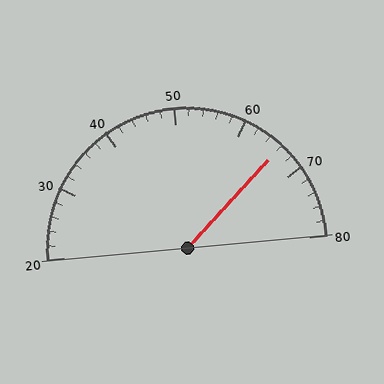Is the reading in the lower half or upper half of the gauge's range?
The reading is in the upper half of the range (20 to 80).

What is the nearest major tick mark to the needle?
The nearest major tick mark is 70.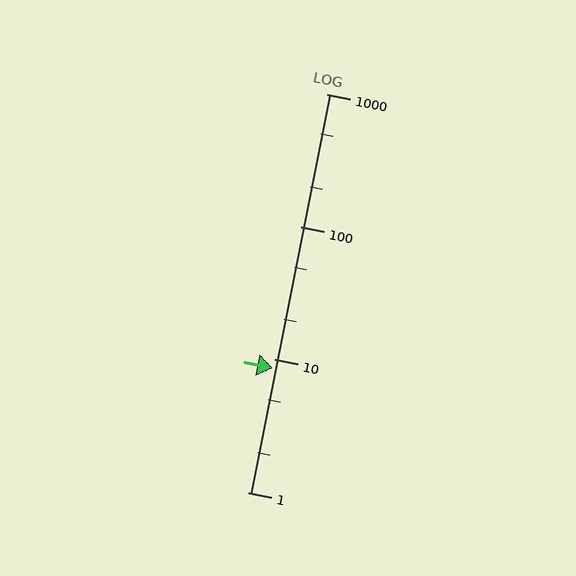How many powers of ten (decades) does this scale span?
The scale spans 3 decades, from 1 to 1000.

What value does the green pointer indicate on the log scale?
The pointer indicates approximately 8.6.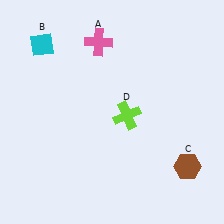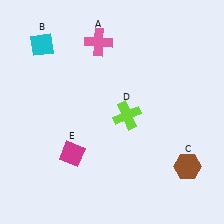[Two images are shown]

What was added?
A magenta diamond (E) was added in Image 2.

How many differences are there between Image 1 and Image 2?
There is 1 difference between the two images.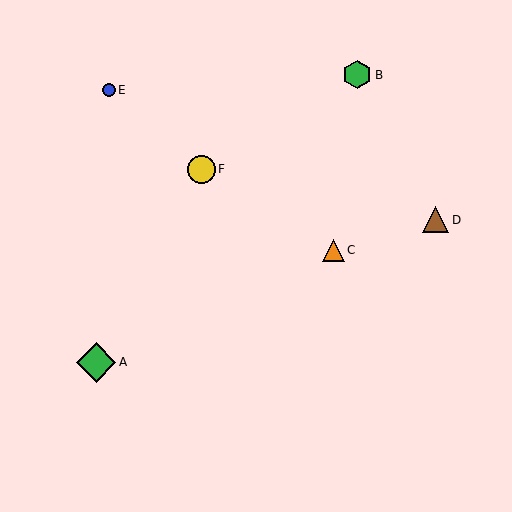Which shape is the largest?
The green diamond (labeled A) is the largest.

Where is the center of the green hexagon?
The center of the green hexagon is at (357, 75).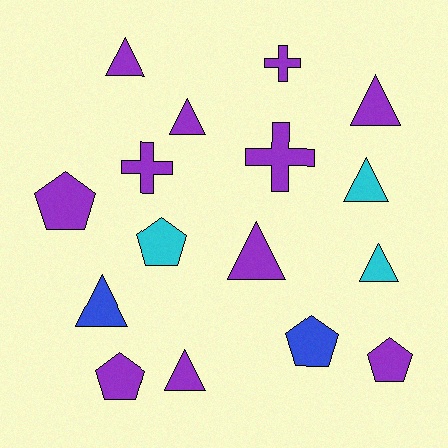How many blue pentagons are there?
There is 1 blue pentagon.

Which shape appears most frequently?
Triangle, with 8 objects.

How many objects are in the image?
There are 16 objects.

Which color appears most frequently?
Purple, with 11 objects.